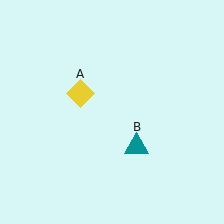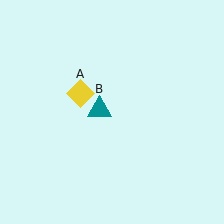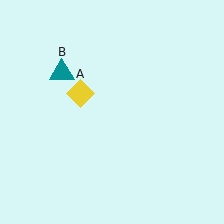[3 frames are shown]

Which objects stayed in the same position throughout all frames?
Yellow diamond (object A) remained stationary.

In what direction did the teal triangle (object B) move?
The teal triangle (object B) moved up and to the left.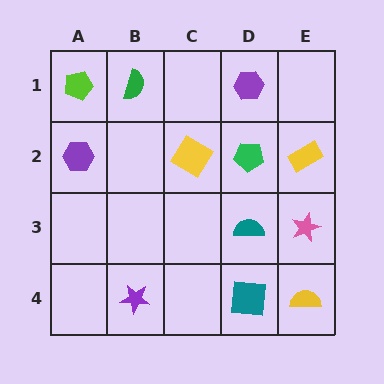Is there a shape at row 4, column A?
No, that cell is empty.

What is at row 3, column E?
A pink star.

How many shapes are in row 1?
3 shapes.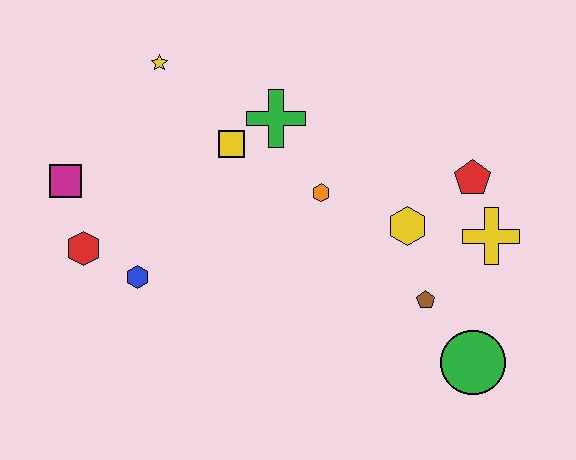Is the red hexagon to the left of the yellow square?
Yes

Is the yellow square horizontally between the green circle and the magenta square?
Yes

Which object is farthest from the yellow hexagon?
The magenta square is farthest from the yellow hexagon.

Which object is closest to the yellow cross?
The red pentagon is closest to the yellow cross.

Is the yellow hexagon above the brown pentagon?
Yes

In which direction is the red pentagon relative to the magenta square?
The red pentagon is to the right of the magenta square.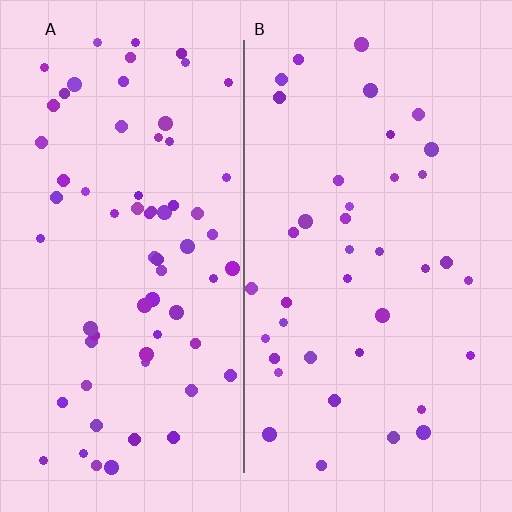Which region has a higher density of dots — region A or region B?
A (the left).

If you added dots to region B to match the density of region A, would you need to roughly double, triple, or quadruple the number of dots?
Approximately double.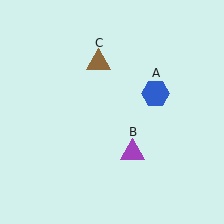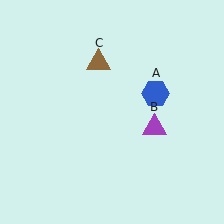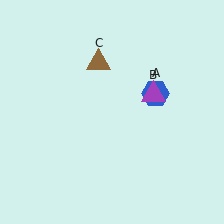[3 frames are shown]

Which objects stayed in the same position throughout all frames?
Blue hexagon (object A) and brown triangle (object C) remained stationary.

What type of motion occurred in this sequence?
The purple triangle (object B) rotated counterclockwise around the center of the scene.